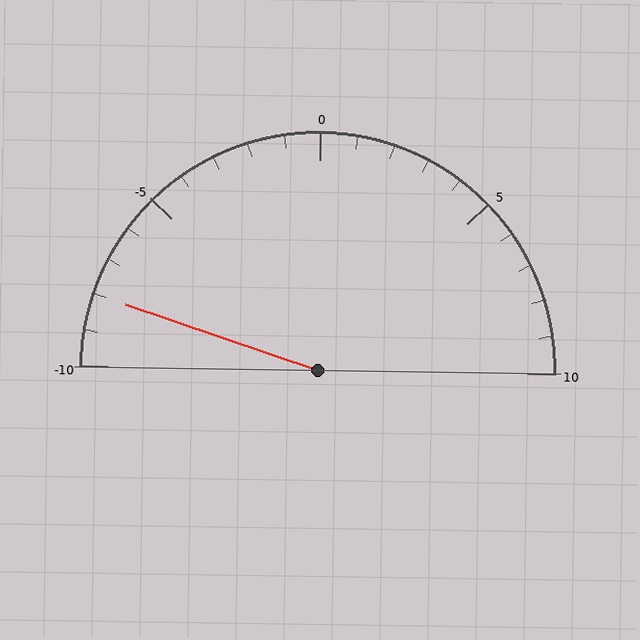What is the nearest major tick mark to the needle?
The nearest major tick mark is -10.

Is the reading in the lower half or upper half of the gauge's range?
The reading is in the lower half of the range (-10 to 10).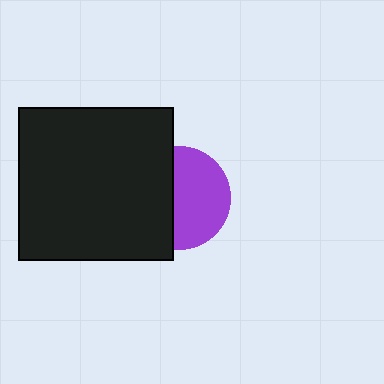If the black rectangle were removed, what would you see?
You would see the complete purple circle.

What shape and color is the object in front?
The object in front is a black rectangle.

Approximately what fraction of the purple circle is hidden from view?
Roughly 43% of the purple circle is hidden behind the black rectangle.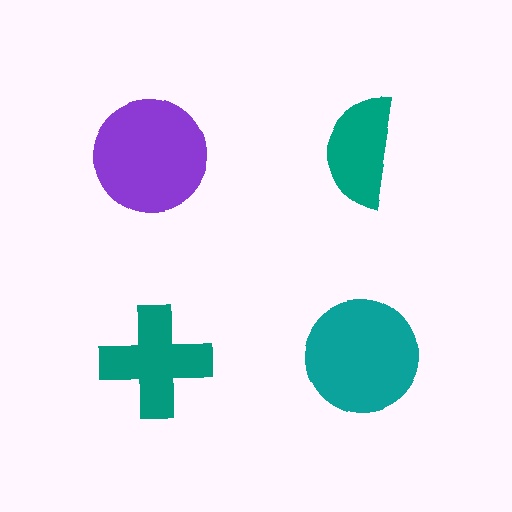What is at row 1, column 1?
A purple circle.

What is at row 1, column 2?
A teal semicircle.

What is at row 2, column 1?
A teal cross.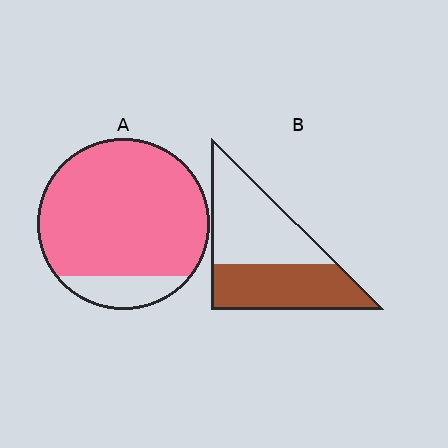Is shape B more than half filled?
Roughly half.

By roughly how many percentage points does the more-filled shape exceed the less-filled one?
By roughly 40 percentage points (A over B).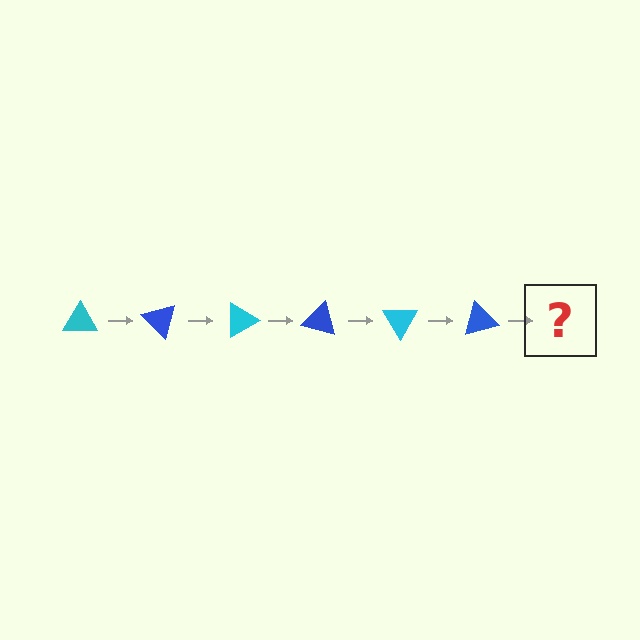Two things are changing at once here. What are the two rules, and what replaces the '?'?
The two rules are that it rotates 45 degrees each step and the color cycles through cyan and blue. The '?' should be a cyan triangle, rotated 270 degrees from the start.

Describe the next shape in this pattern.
It should be a cyan triangle, rotated 270 degrees from the start.